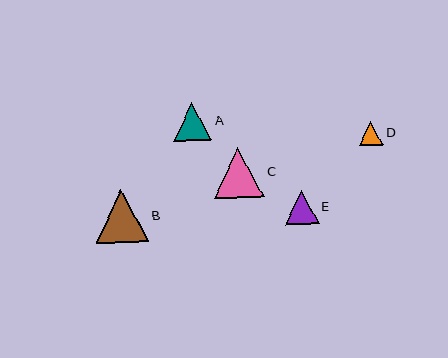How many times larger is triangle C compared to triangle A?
Triangle C is approximately 1.3 times the size of triangle A.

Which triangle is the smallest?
Triangle D is the smallest with a size of approximately 24 pixels.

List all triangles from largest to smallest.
From largest to smallest: B, C, A, E, D.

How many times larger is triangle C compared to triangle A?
Triangle C is approximately 1.3 times the size of triangle A.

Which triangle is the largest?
Triangle B is the largest with a size of approximately 53 pixels.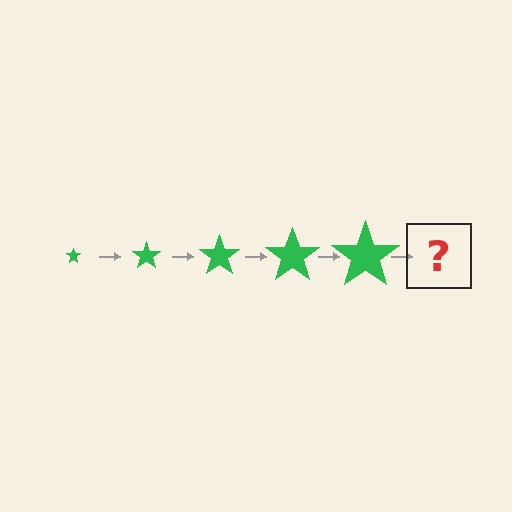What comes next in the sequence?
The next element should be a green star, larger than the previous one.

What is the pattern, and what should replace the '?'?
The pattern is that the star gets progressively larger each step. The '?' should be a green star, larger than the previous one.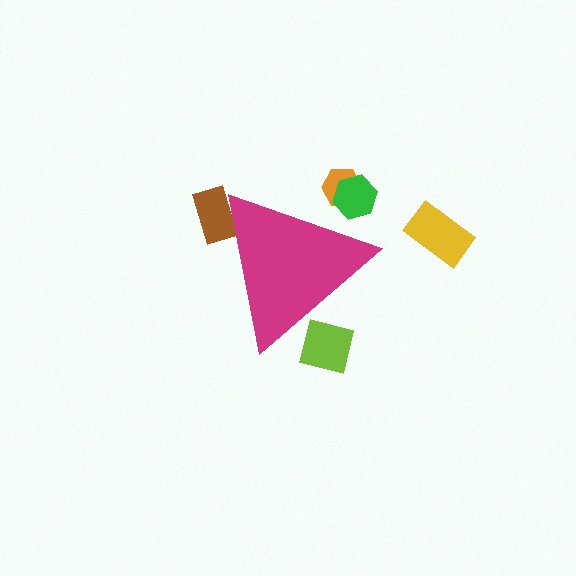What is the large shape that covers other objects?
A magenta triangle.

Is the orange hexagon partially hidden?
Yes, the orange hexagon is partially hidden behind the magenta triangle.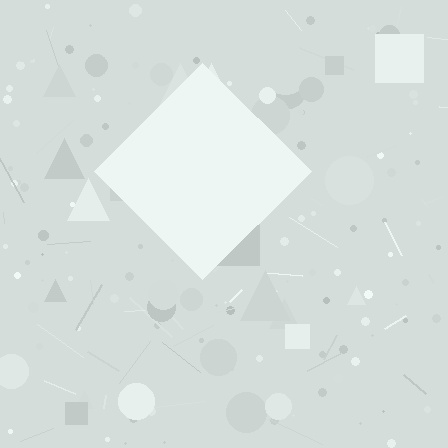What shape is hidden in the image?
A diamond is hidden in the image.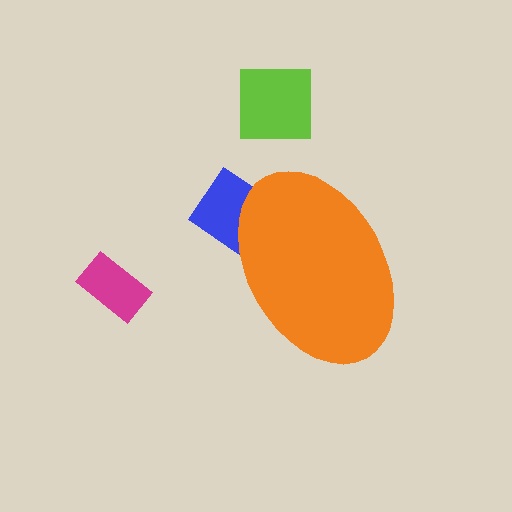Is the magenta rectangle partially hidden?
No, the magenta rectangle is fully visible.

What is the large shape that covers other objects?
An orange ellipse.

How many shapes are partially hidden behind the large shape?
1 shape is partially hidden.